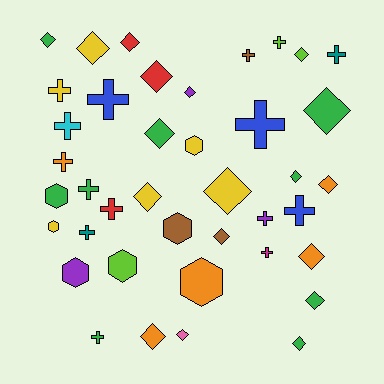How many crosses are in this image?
There are 15 crosses.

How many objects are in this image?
There are 40 objects.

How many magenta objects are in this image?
There is 1 magenta object.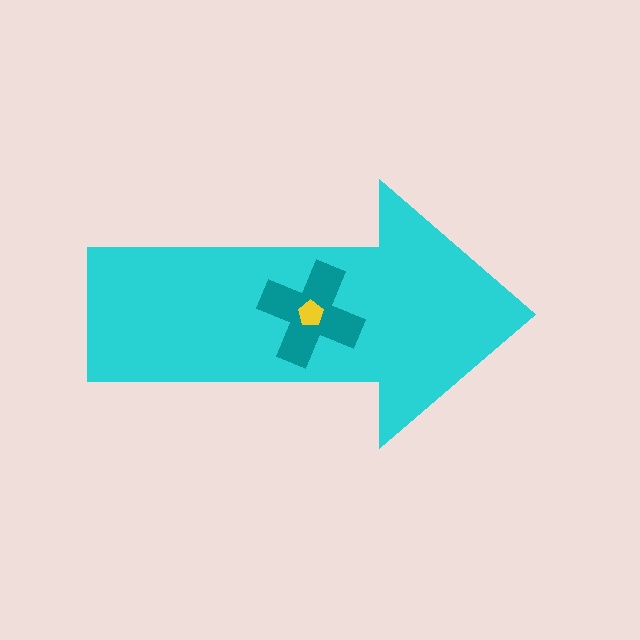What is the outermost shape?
The cyan arrow.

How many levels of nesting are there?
3.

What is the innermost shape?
The yellow pentagon.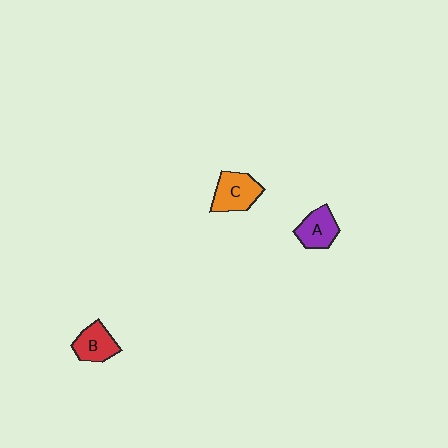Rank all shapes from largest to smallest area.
From largest to smallest: C (orange), A (purple), B (red).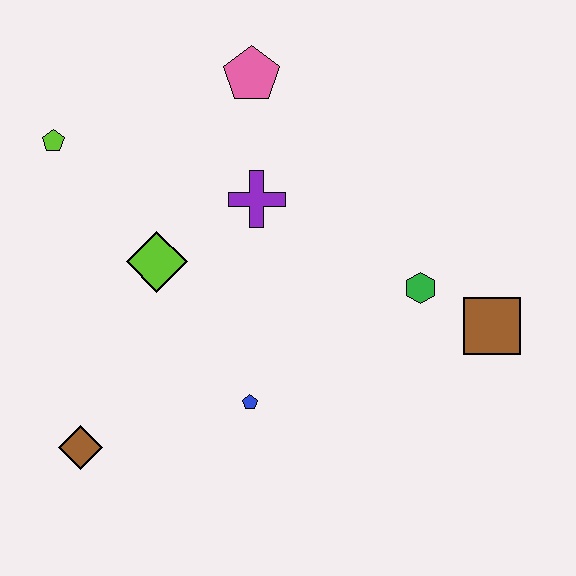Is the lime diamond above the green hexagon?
Yes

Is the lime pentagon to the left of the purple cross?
Yes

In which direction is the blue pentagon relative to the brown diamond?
The blue pentagon is to the right of the brown diamond.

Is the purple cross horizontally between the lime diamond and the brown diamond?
No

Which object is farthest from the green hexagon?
The lime pentagon is farthest from the green hexagon.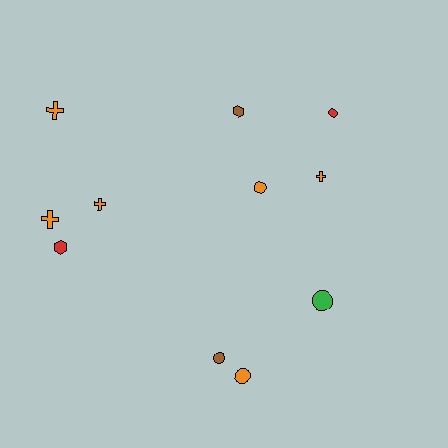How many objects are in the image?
There are 11 objects.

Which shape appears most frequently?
Circle, with 5 objects.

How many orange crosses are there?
There are 4 orange crosses.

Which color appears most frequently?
Orange, with 6 objects.